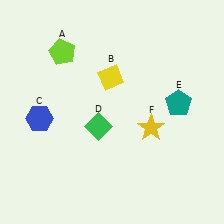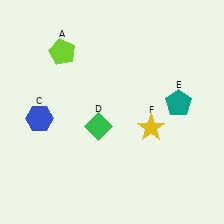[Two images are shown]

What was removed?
The yellow diamond (B) was removed in Image 2.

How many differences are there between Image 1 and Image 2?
There is 1 difference between the two images.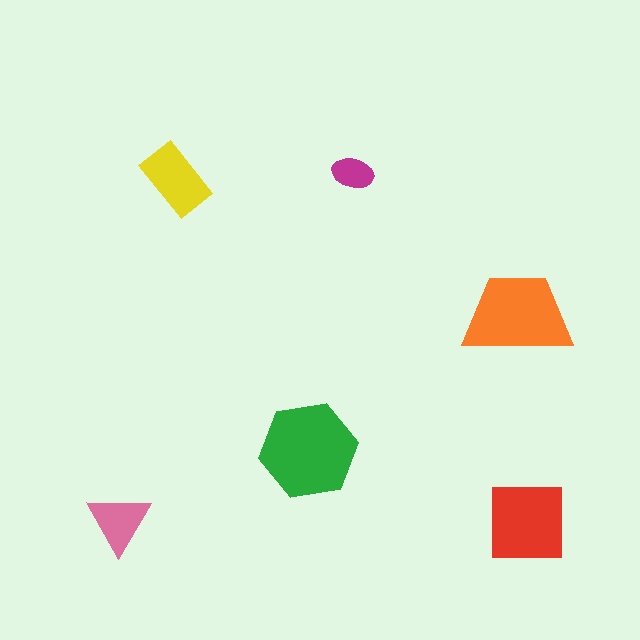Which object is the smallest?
The magenta ellipse.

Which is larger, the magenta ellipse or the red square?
The red square.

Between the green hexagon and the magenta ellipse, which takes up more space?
The green hexagon.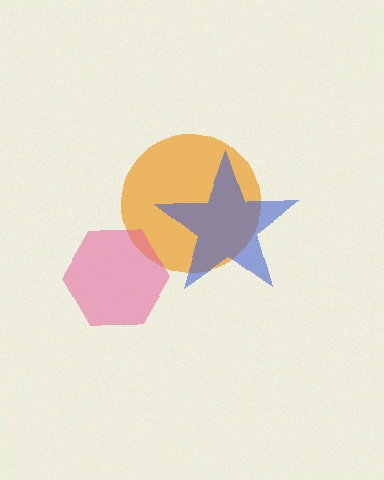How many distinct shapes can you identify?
There are 3 distinct shapes: an orange circle, a pink hexagon, a blue star.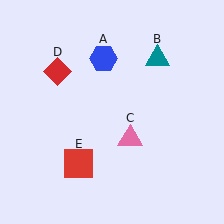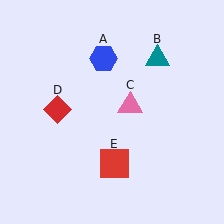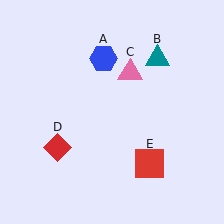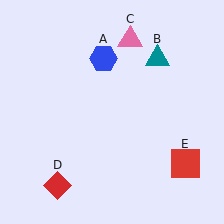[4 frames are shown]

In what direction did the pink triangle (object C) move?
The pink triangle (object C) moved up.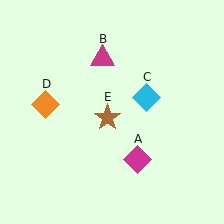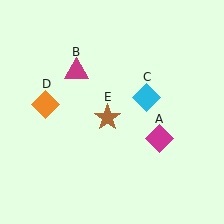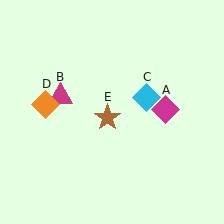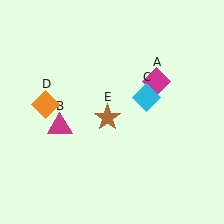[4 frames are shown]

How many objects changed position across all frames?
2 objects changed position: magenta diamond (object A), magenta triangle (object B).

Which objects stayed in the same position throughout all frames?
Cyan diamond (object C) and orange diamond (object D) and brown star (object E) remained stationary.